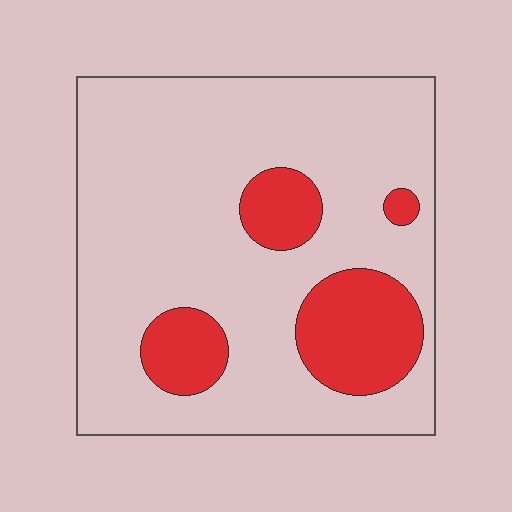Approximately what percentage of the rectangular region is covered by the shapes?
Approximately 20%.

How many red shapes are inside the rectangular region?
4.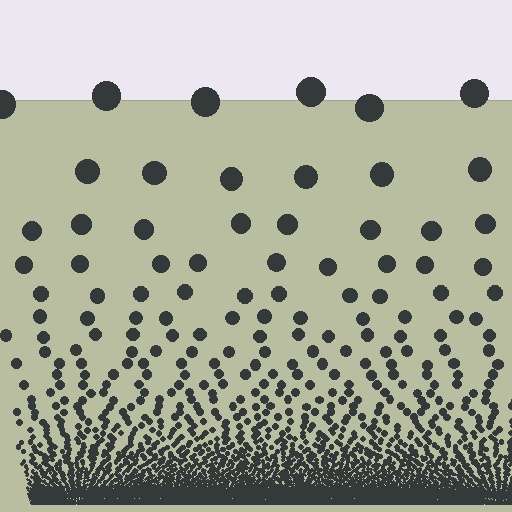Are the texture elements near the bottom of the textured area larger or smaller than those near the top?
Smaller. The gradient is inverted — elements near the bottom are smaller and denser.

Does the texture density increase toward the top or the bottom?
Density increases toward the bottom.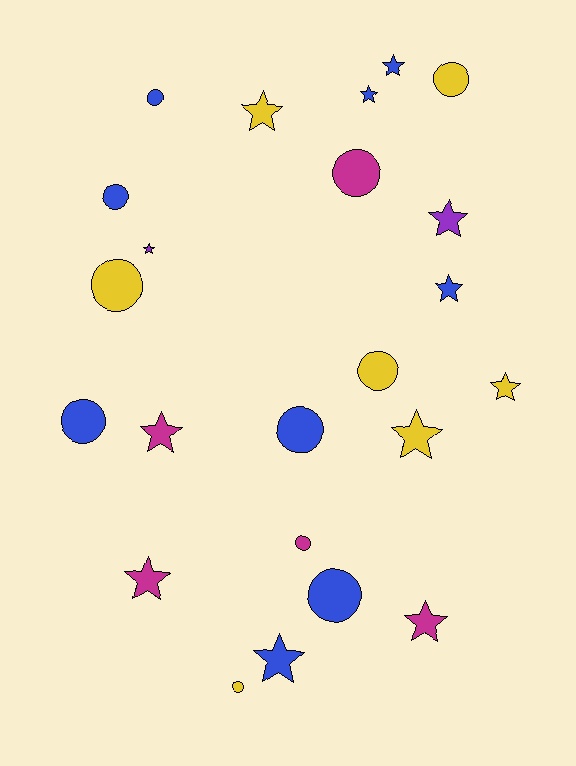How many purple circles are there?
There are no purple circles.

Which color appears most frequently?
Blue, with 9 objects.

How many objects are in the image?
There are 23 objects.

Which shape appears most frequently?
Star, with 12 objects.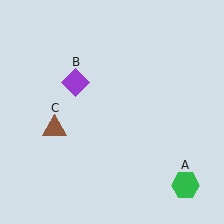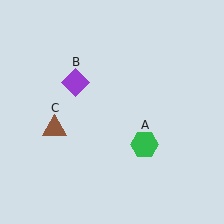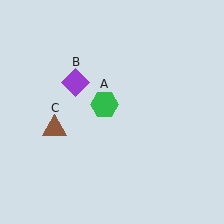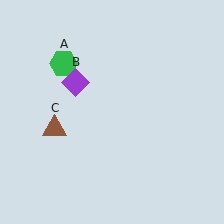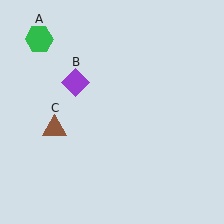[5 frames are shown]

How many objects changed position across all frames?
1 object changed position: green hexagon (object A).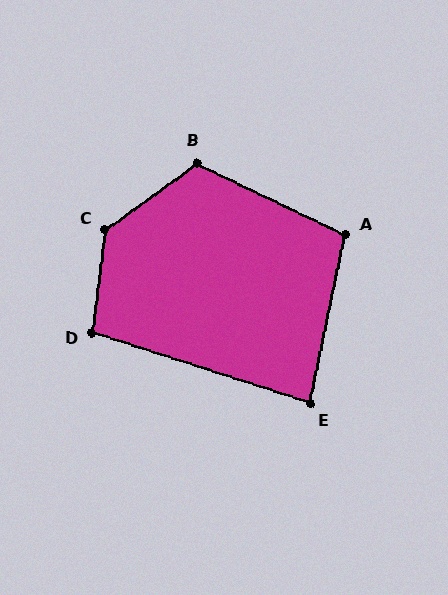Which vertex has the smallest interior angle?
E, at approximately 84 degrees.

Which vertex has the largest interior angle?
C, at approximately 133 degrees.